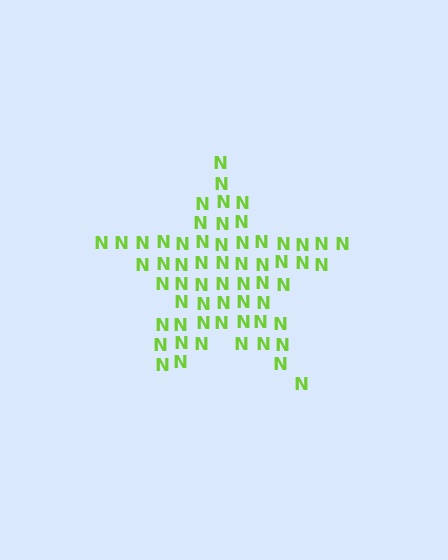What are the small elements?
The small elements are letter N's.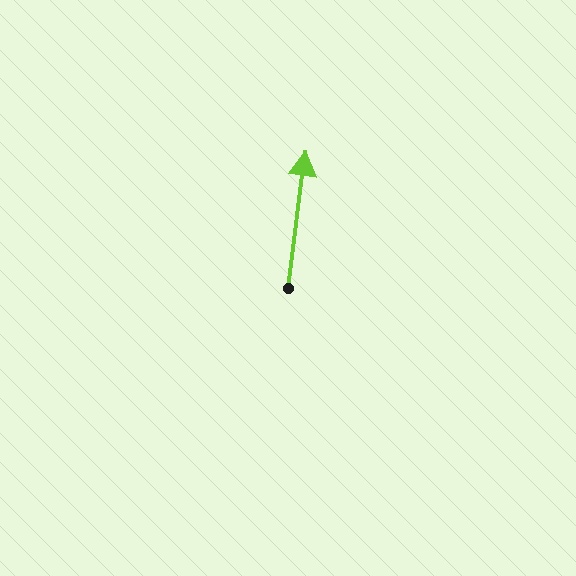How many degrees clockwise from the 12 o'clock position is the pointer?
Approximately 7 degrees.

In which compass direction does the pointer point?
North.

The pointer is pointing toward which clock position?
Roughly 12 o'clock.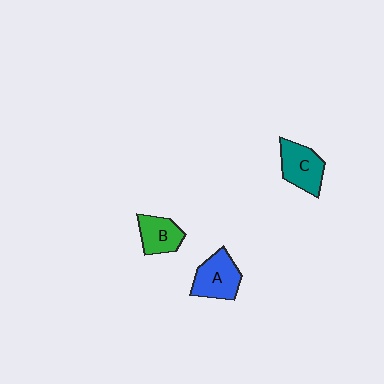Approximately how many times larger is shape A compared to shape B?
Approximately 1.3 times.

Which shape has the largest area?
Shape A (blue).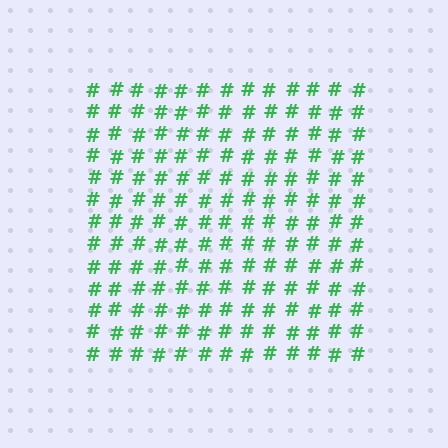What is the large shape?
The large shape is a square.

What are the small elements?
The small elements are hash symbols.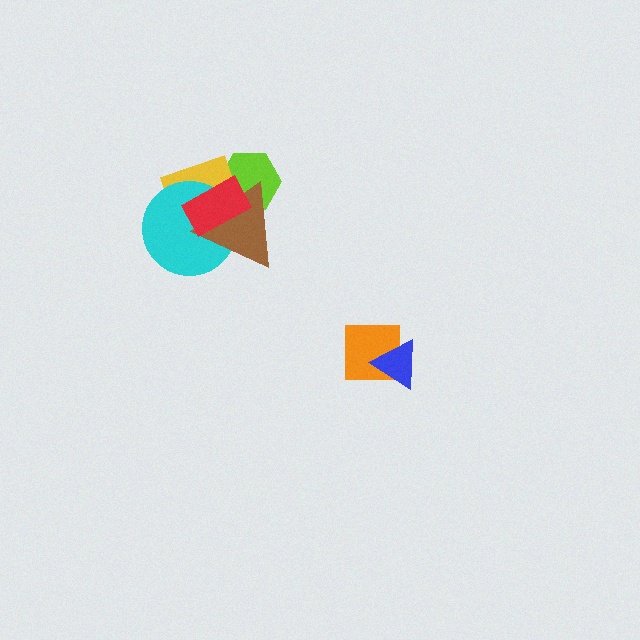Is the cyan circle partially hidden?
Yes, it is partially covered by another shape.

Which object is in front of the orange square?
The blue triangle is in front of the orange square.